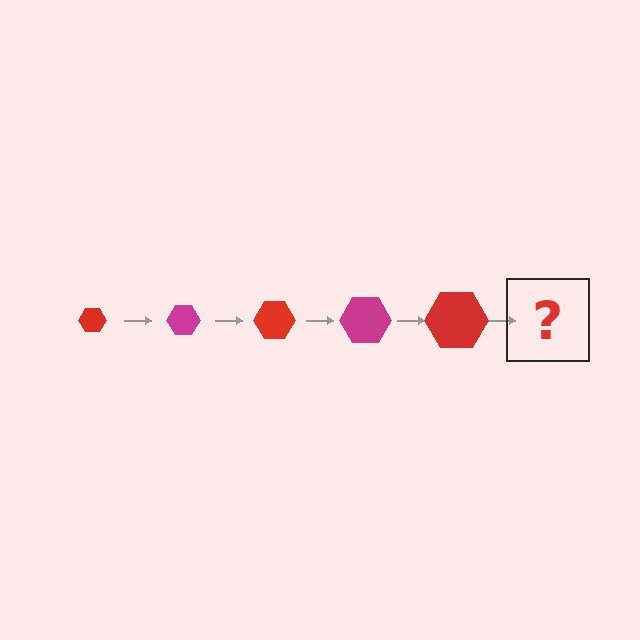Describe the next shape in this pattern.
It should be a magenta hexagon, larger than the previous one.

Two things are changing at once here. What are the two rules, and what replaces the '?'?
The two rules are that the hexagon grows larger each step and the color cycles through red and magenta. The '?' should be a magenta hexagon, larger than the previous one.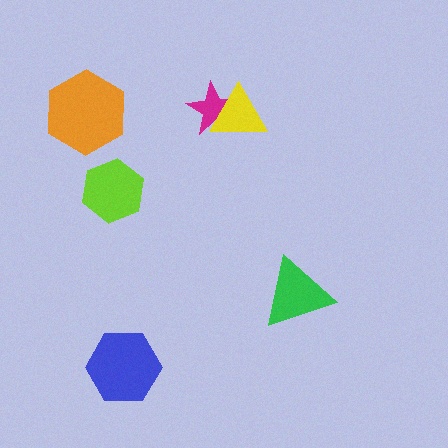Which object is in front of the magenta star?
The yellow triangle is in front of the magenta star.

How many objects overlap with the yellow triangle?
1 object overlaps with the yellow triangle.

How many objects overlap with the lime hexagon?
0 objects overlap with the lime hexagon.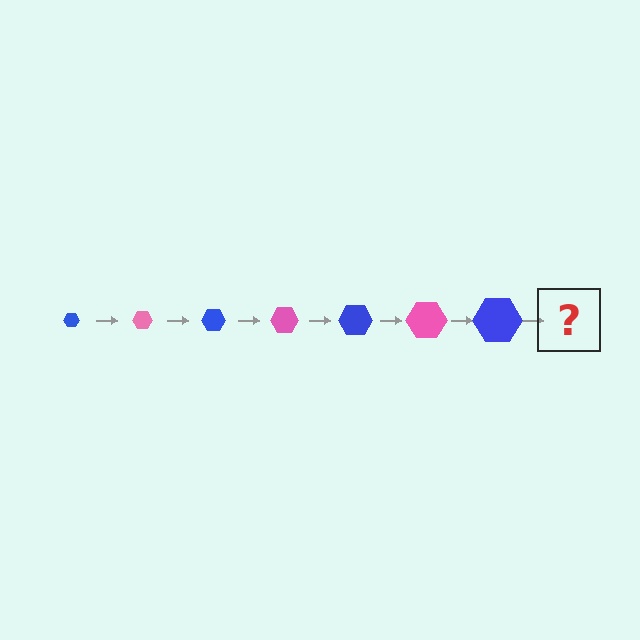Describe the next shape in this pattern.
It should be a pink hexagon, larger than the previous one.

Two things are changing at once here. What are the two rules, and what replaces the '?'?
The two rules are that the hexagon grows larger each step and the color cycles through blue and pink. The '?' should be a pink hexagon, larger than the previous one.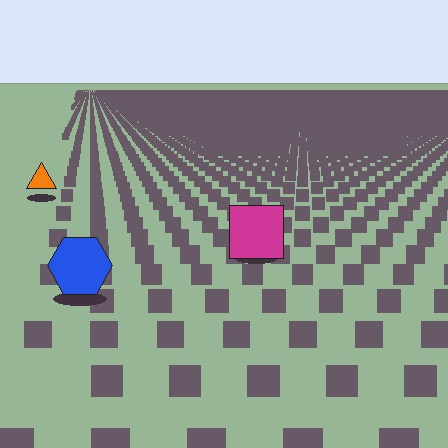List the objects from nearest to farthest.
From nearest to farthest: the blue hexagon, the magenta square, the orange triangle.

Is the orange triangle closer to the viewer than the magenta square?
No. The magenta square is closer — you can tell from the texture gradient: the ground texture is coarser near it.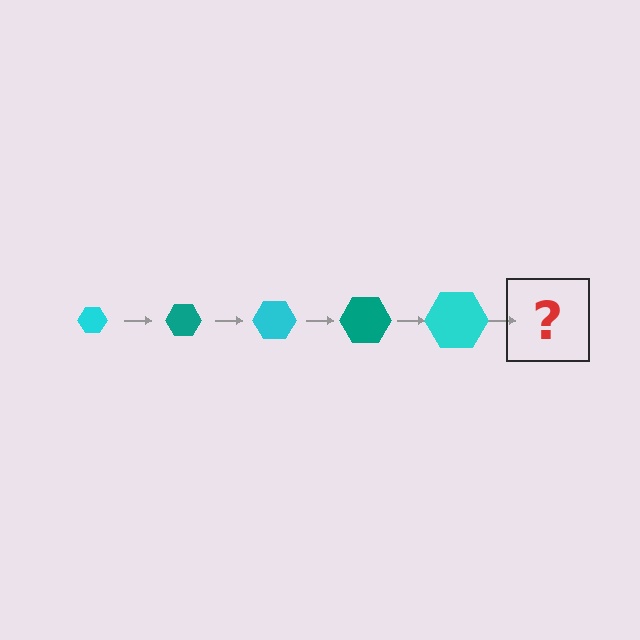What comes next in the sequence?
The next element should be a teal hexagon, larger than the previous one.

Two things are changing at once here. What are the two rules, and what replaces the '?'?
The two rules are that the hexagon grows larger each step and the color cycles through cyan and teal. The '?' should be a teal hexagon, larger than the previous one.